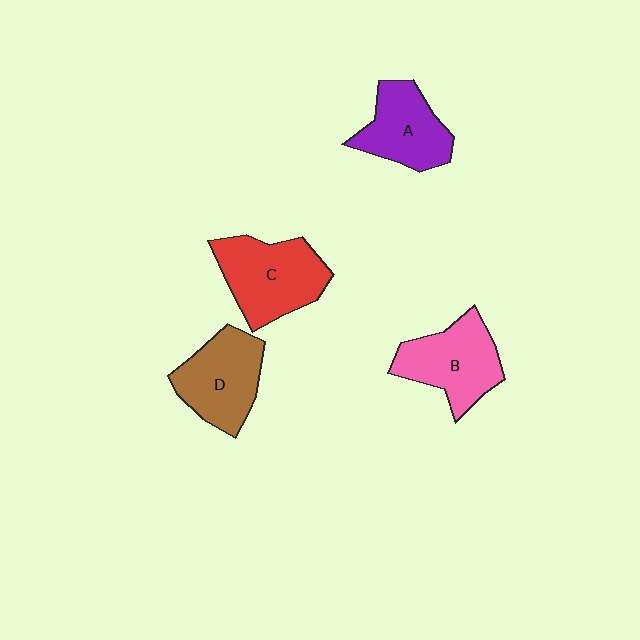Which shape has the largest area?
Shape C (red).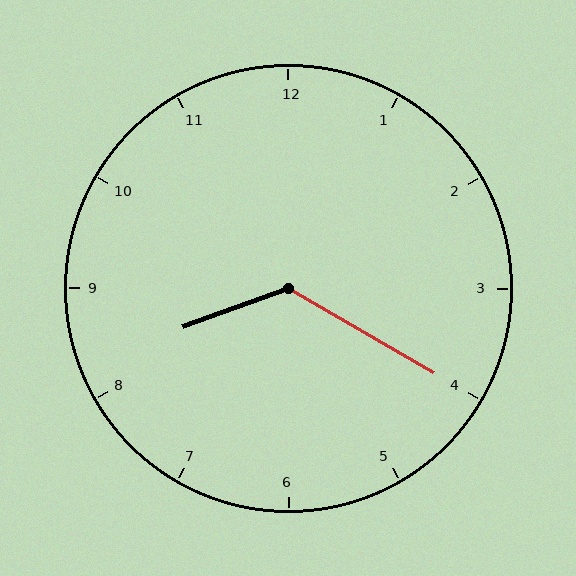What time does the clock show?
8:20.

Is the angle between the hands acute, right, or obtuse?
It is obtuse.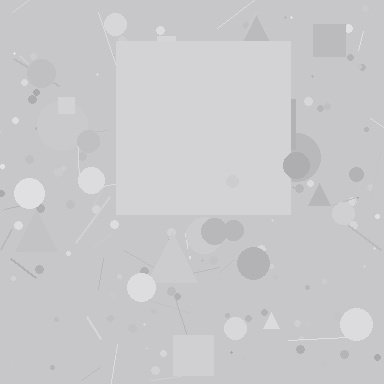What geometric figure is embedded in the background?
A square is embedded in the background.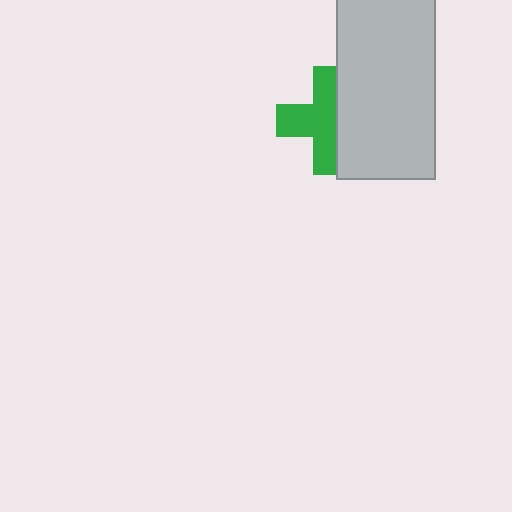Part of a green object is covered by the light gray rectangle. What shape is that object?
It is a cross.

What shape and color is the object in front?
The object in front is a light gray rectangle.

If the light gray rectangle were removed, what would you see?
You would see the complete green cross.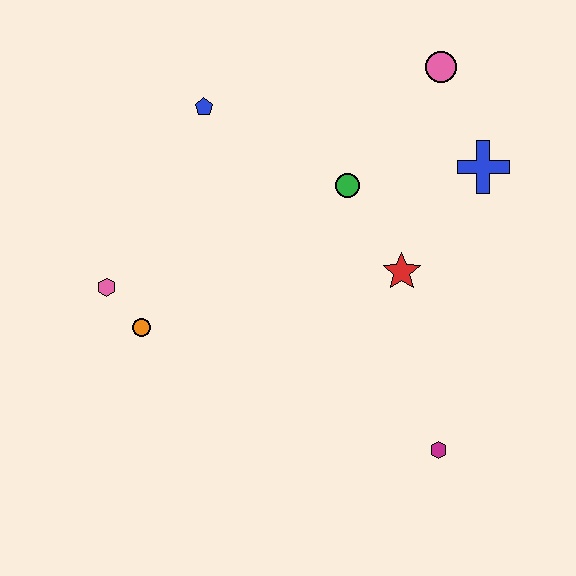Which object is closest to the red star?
The green circle is closest to the red star.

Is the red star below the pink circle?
Yes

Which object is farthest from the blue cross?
The pink hexagon is farthest from the blue cross.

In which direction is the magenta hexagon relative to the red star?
The magenta hexagon is below the red star.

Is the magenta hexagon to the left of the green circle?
No